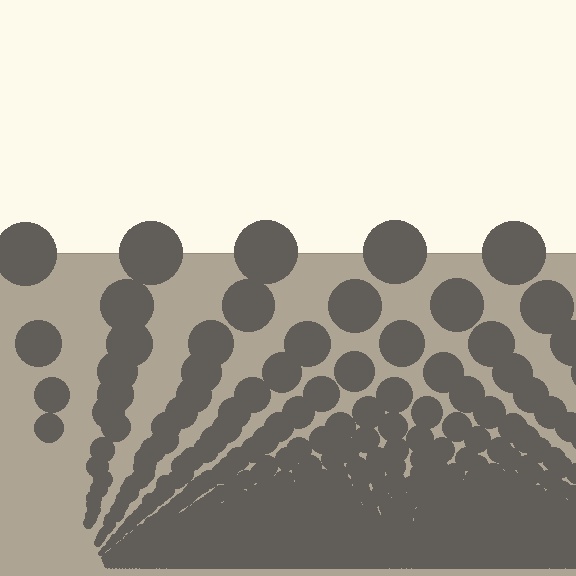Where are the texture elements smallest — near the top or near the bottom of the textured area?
Near the bottom.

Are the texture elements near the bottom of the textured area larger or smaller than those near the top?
Smaller. The gradient is inverted — elements near the bottom are smaller and denser.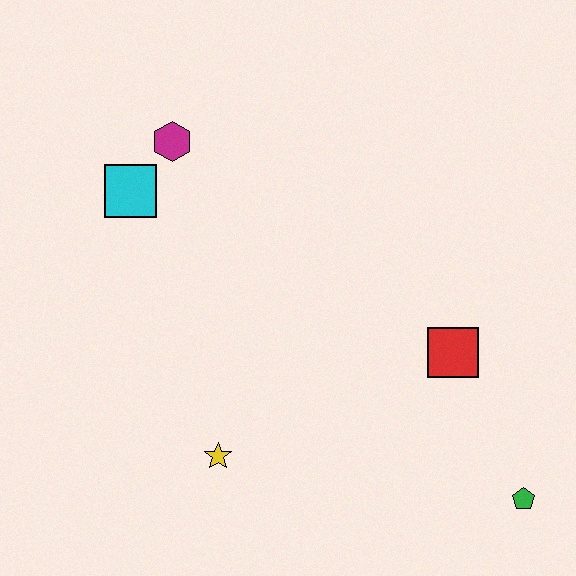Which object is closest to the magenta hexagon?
The cyan square is closest to the magenta hexagon.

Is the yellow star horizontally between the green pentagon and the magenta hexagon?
Yes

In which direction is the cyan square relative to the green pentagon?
The cyan square is to the left of the green pentagon.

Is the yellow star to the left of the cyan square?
No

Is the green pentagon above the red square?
No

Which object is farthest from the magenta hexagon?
The green pentagon is farthest from the magenta hexagon.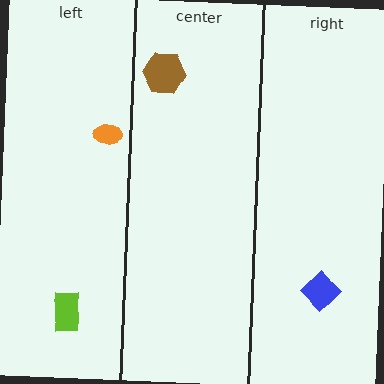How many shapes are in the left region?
2.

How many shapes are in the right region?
1.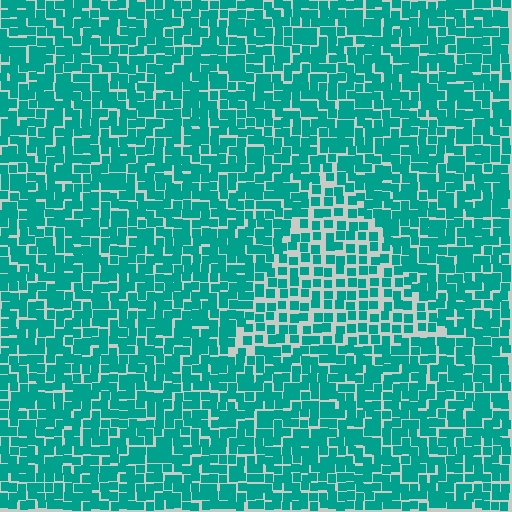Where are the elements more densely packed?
The elements are more densely packed outside the triangle boundary.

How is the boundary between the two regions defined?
The boundary is defined by a change in element density (approximately 1.6x ratio). All elements are the same color, size, and shape.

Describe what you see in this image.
The image contains small teal elements arranged at two different densities. A triangle-shaped region is visible where the elements are less densely packed than the surrounding area.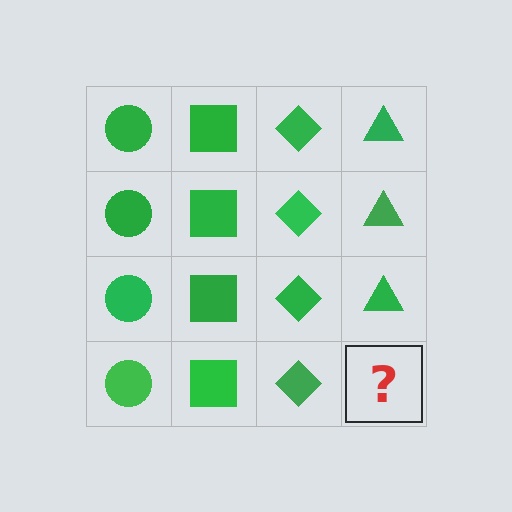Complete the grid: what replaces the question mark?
The question mark should be replaced with a green triangle.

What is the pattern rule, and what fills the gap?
The rule is that each column has a consistent shape. The gap should be filled with a green triangle.